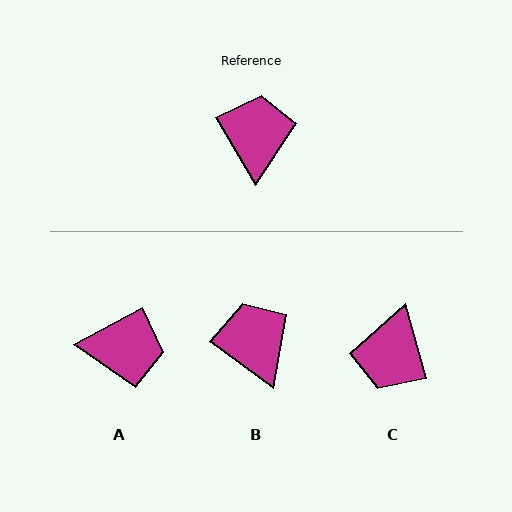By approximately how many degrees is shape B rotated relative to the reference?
Approximately 24 degrees counter-clockwise.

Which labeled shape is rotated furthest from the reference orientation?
C, about 165 degrees away.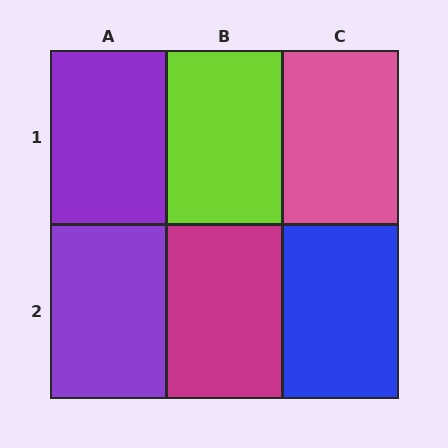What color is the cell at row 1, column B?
Lime.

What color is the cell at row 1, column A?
Purple.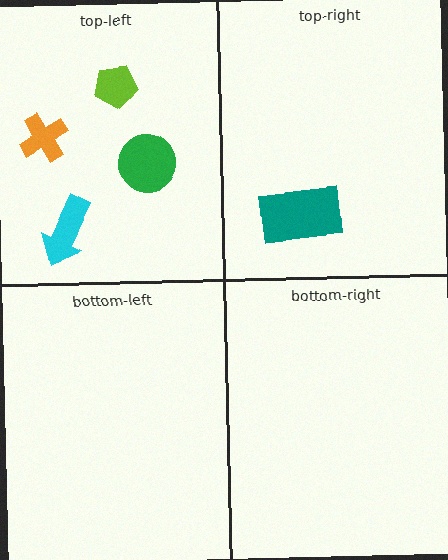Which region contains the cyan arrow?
The top-left region.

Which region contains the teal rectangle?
The top-right region.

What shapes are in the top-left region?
The green circle, the orange cross, the cyan arrow, the lime pentagon.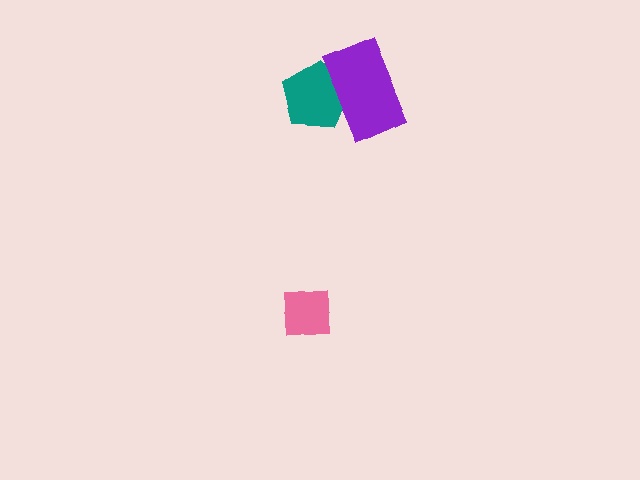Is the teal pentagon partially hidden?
Yes, it is partially covered by another shape.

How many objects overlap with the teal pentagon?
1 object overlaps with the teal pentagon.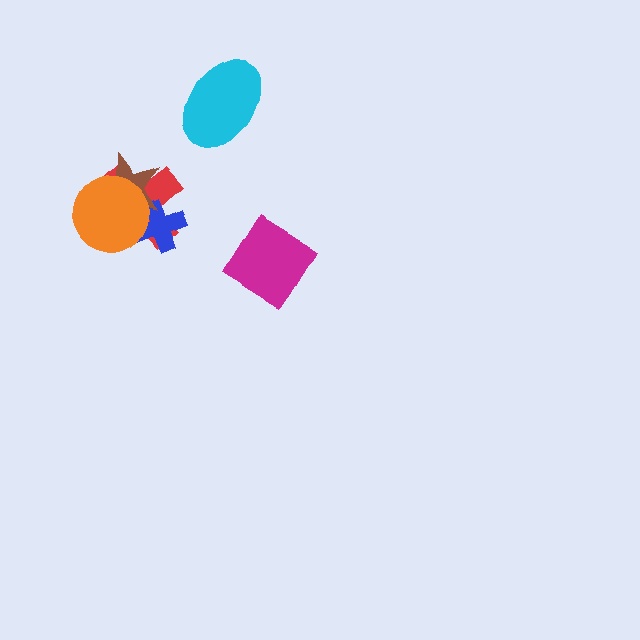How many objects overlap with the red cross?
3 objects overlap with the red cross.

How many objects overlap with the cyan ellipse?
0 objects overlap with the cyan ellipse.